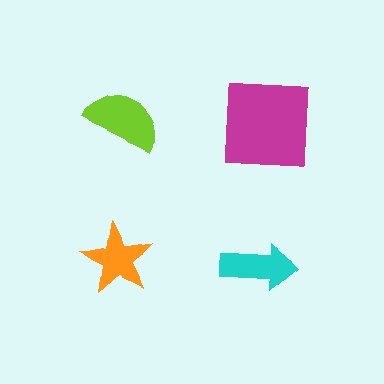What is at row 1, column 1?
A lime semicircle.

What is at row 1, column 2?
A magenta square.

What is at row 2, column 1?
An orange star.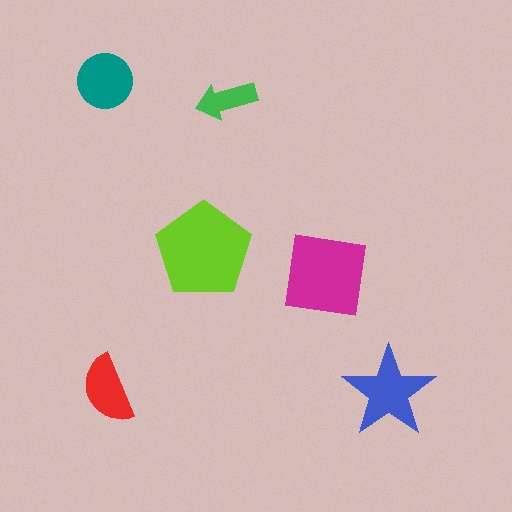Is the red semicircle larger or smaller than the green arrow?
Larger.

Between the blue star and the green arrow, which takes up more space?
The blue star.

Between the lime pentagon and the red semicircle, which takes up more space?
The lime pentagon.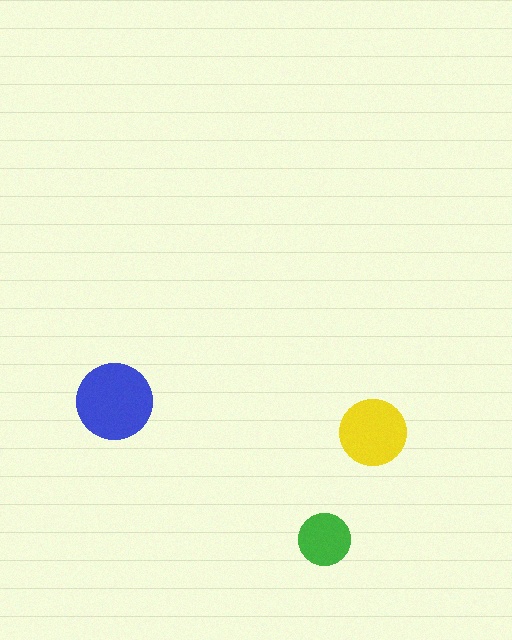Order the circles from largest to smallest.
the blue one, the yellow one, the green one.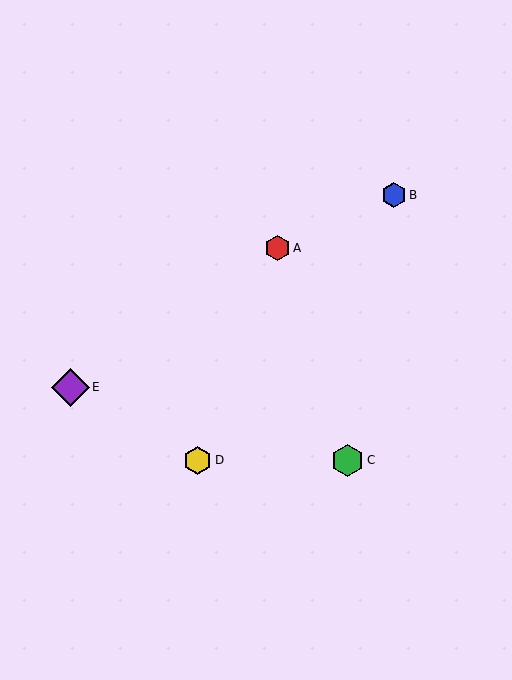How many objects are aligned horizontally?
2 objects (C, D) are aligned horizontally.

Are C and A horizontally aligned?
No, C is at y≈461 and A is at y≈248.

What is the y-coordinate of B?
Object B is at y≈195.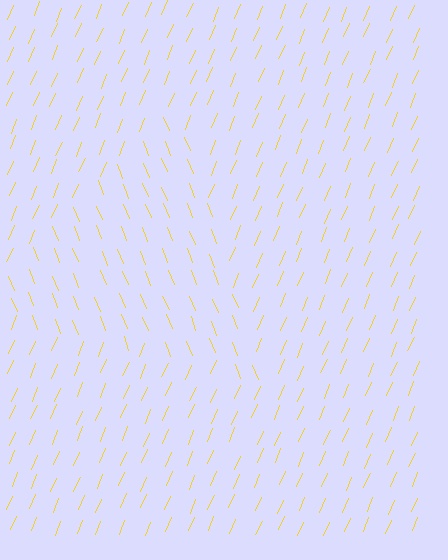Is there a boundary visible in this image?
Yes, there is a texture boundary formed by a change in line orientation.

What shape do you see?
I see a triangle.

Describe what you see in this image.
The image is filled with small yellow line segments. A triangle region in the image has lines oriented differently from the surrounding lines, creating a visible texture boundary.